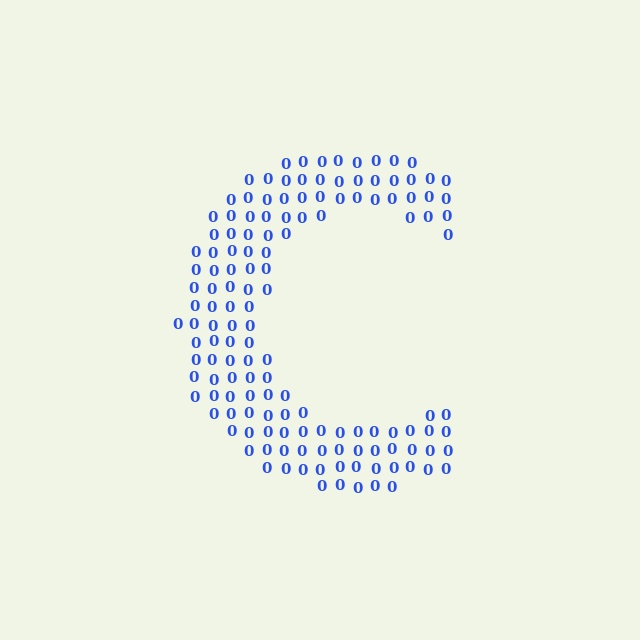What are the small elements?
The small elements are digit 0's.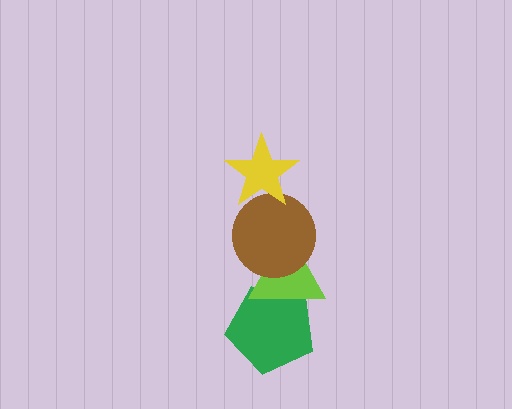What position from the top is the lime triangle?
The lime triangle is 3rd from the top.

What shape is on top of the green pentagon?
The lime triangle is on top of the green pentagon.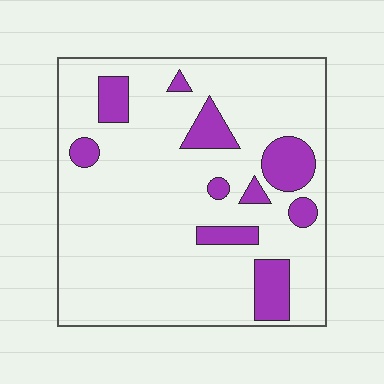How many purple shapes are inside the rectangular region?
10.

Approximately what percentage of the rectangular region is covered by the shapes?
Approximately 15%.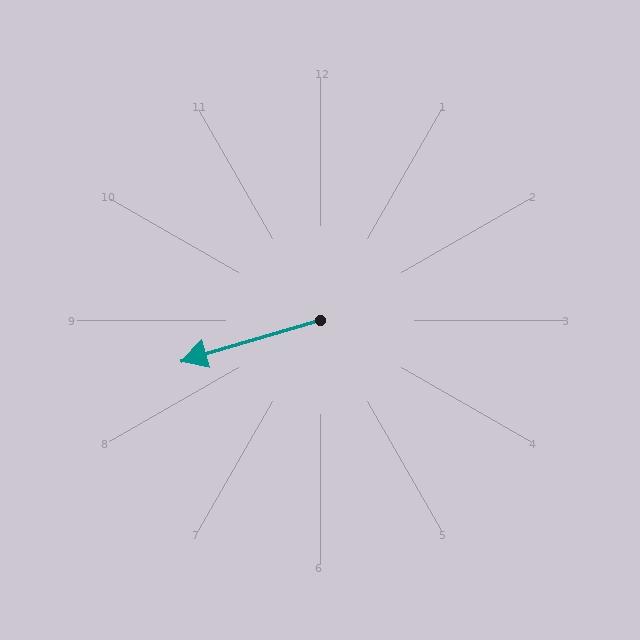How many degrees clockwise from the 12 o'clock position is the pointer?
Approximately 254 degrees.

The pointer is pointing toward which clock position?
Roughly 8 o'clock.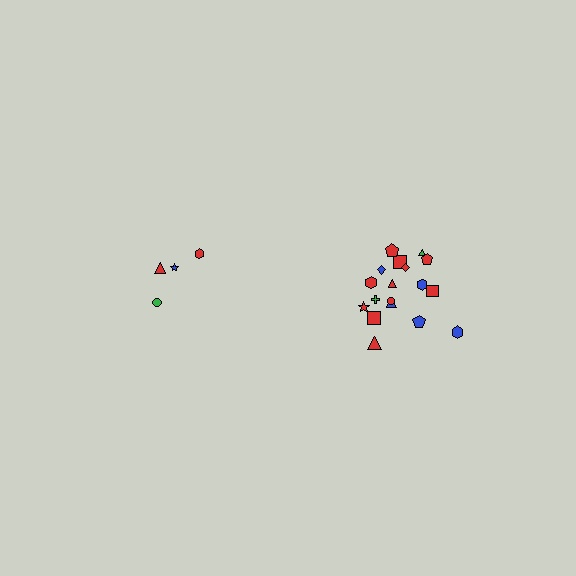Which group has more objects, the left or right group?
The right group.